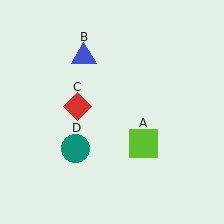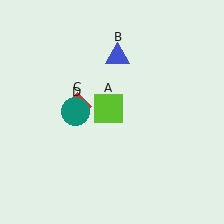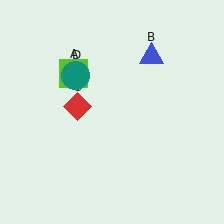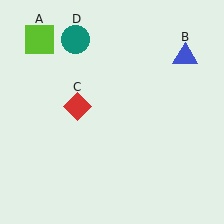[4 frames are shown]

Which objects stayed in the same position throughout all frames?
Red diamond (object C) remained stationary.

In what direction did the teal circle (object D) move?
The teal circle (object D) moved up.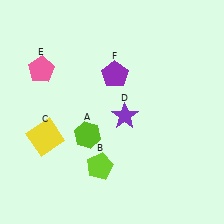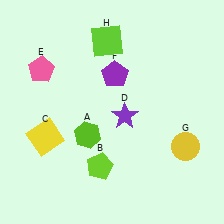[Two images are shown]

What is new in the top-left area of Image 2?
A lime square (H) was added in the top-left area of Image 2.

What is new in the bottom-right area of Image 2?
A yellow circle (G) was added in the bottom-right area of Image 2.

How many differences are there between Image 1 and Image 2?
There are 2 differences between the two images.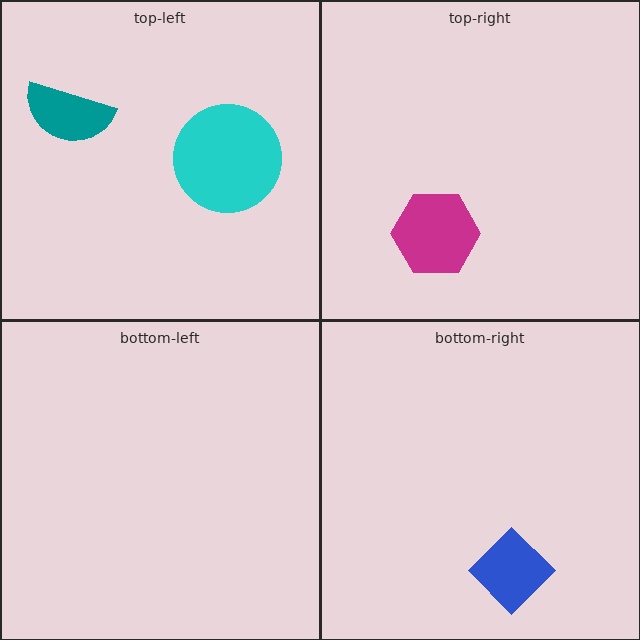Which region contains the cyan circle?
The top-left region.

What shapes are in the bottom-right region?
The blue diamond.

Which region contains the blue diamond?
The bottom-right region.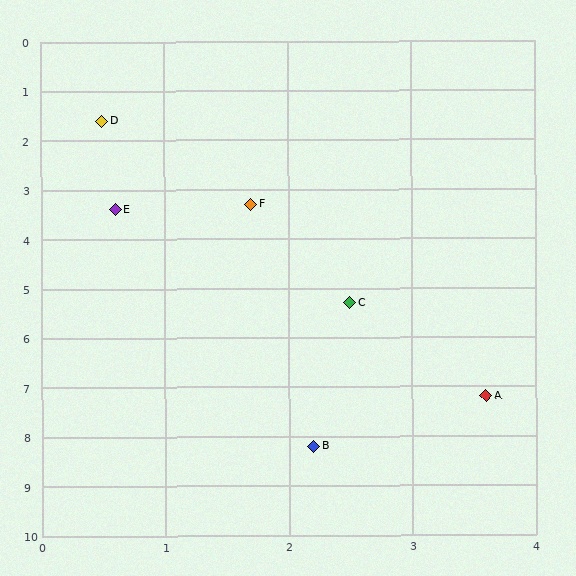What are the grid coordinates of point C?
Point C is at approximately (2.5, 5.3).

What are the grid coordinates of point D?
Point D is at approximately (0.5, 1.6).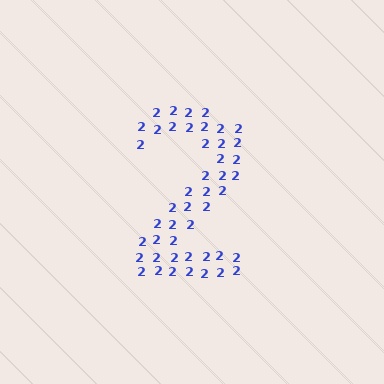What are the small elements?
The small elements are digit 2's.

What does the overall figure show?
The overall figure shows the digit 2.